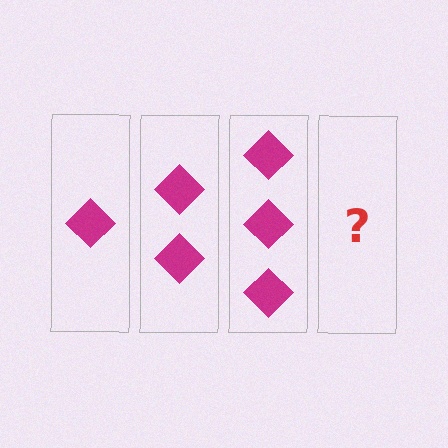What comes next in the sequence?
The next element should be 4 diamonds.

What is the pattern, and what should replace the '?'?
The pattern is that each step adds one more diamond. The '?' should be 4 diamonds.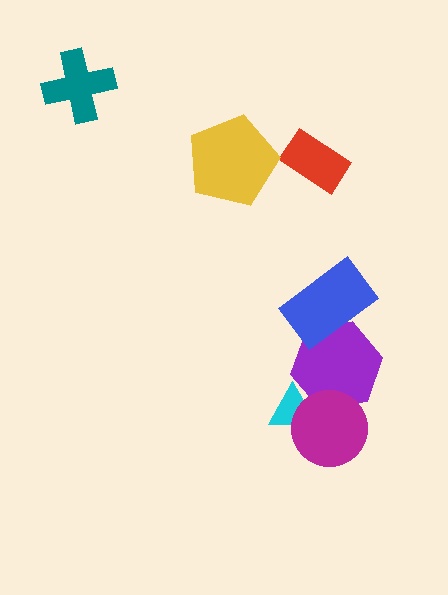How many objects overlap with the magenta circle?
2 objects overlap with the magenta circle.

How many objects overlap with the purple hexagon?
3 objects overlap with the purple hexagon.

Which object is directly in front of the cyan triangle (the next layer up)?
The purple hexagon is directly in front of the cyan triangle.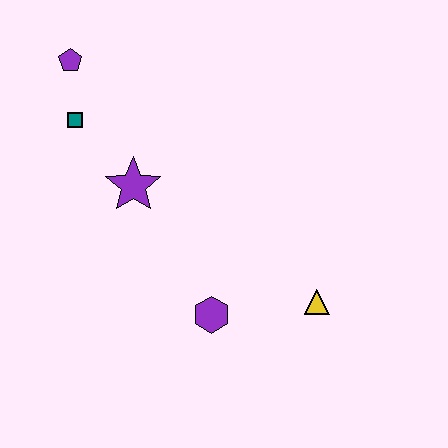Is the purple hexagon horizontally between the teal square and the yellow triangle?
Yes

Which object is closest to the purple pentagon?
The teal square is closest to the purple pentagon.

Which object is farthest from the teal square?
The yellow triangle is farthest from the teal square.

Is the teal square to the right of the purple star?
No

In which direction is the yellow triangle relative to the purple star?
The yellow triangle is to the right of the purple star.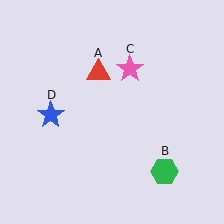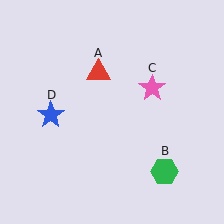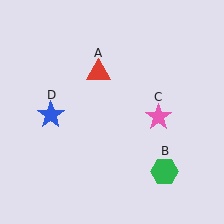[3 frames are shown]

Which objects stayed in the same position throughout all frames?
Red triangle (object A) and green hexagon (object B) and blue star (object D) remained stationary.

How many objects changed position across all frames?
1 object changed position: pink star (object C).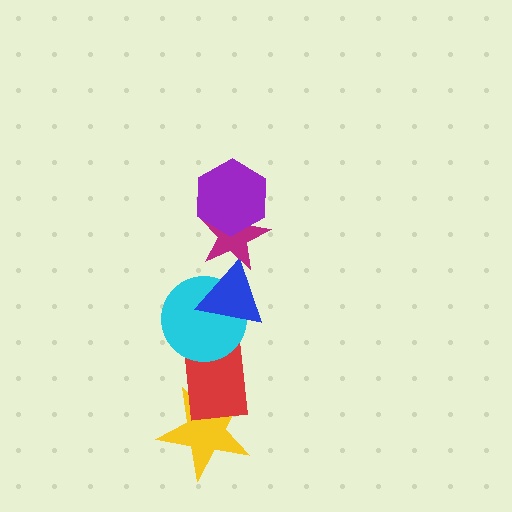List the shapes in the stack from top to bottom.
From top to bottom: the purple hexagon, the magenta star, the blue triangle, the cyan circle, the red rectangle, the yellow star.